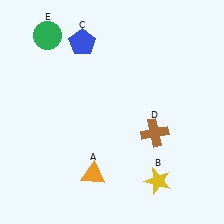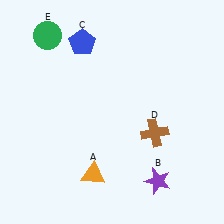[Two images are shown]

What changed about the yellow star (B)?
In Image 1, B is yellow. In Image 2, it changed to purple.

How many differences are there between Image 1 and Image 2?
There is 1 difference between the two images.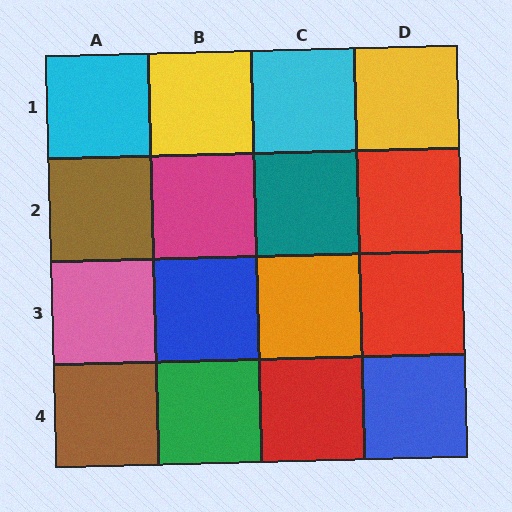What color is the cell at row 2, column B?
Magenta.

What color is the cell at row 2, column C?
Teal.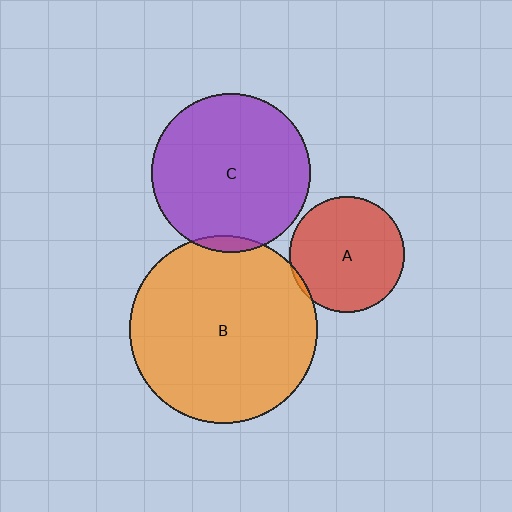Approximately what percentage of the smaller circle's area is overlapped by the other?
Approximately 5%.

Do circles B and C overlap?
Yes.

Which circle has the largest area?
Circle B (orange).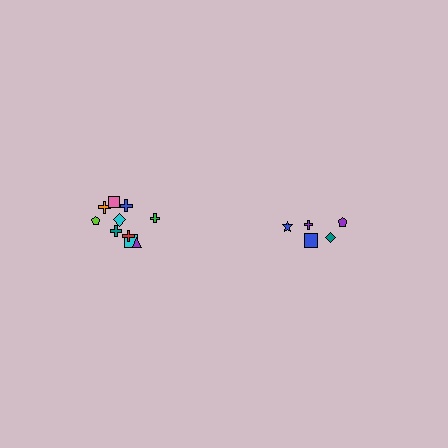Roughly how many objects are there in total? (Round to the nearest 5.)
Roughly 15 objects in total.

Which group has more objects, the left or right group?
The left group.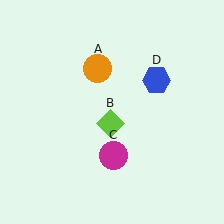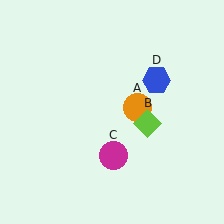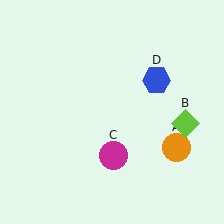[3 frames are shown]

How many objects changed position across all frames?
2 objects changed position: orange circle (object A), lime diamond (object B).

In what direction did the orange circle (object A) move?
The orange circle (object A) moved down and to the right.